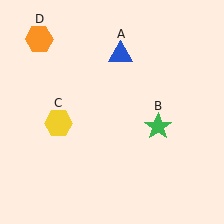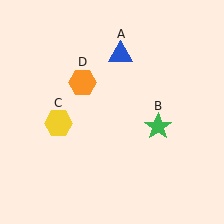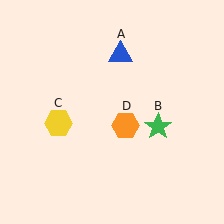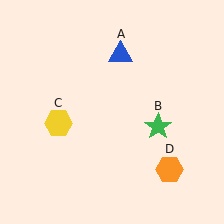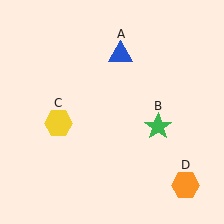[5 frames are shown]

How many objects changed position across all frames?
1 object changed position: orange hexagon (object D).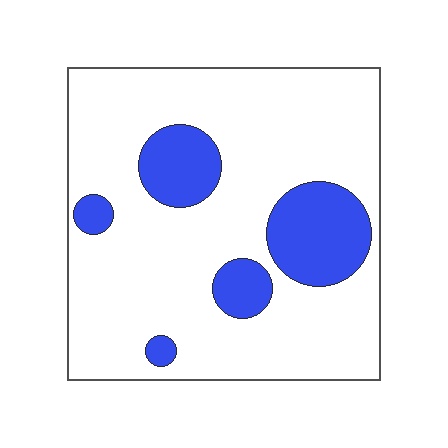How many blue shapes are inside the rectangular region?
5.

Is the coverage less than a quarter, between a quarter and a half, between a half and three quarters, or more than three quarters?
Less than a quarter.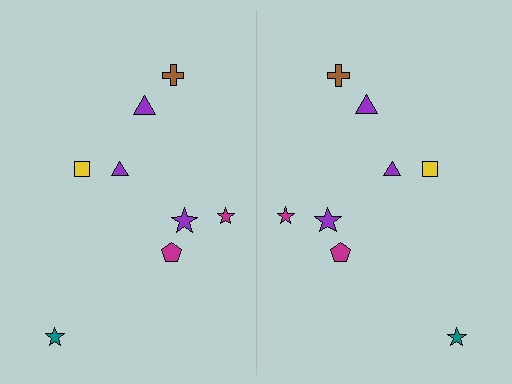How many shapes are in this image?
There are 16 shapes in this image.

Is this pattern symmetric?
Yes, this pattern has bilateral (reflection) symmetry.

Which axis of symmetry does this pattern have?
The pattern has a vertical axis of symmetry running through the center of the image.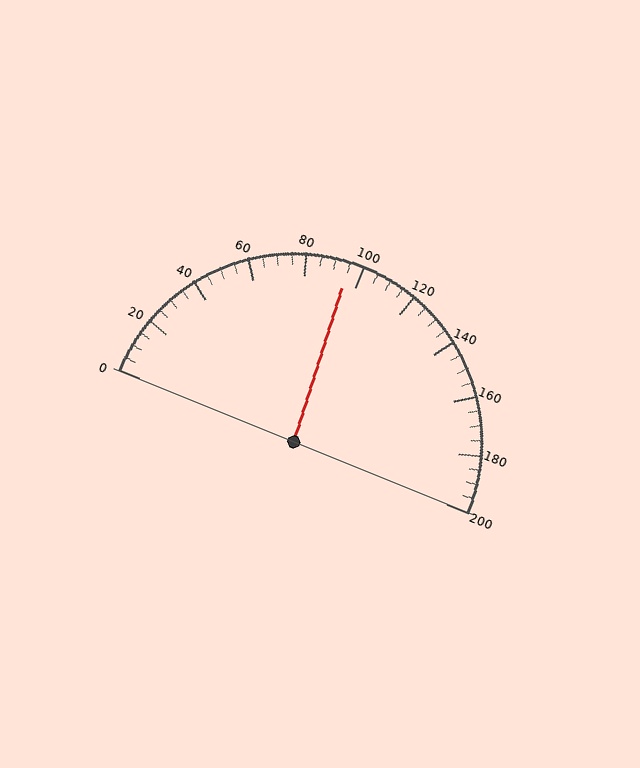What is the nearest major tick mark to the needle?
The nearest major tick mark is 100.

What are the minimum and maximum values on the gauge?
The gauge ranges from 0 to 200.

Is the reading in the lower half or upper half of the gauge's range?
The reading is in the lower half of the range (0 to 200).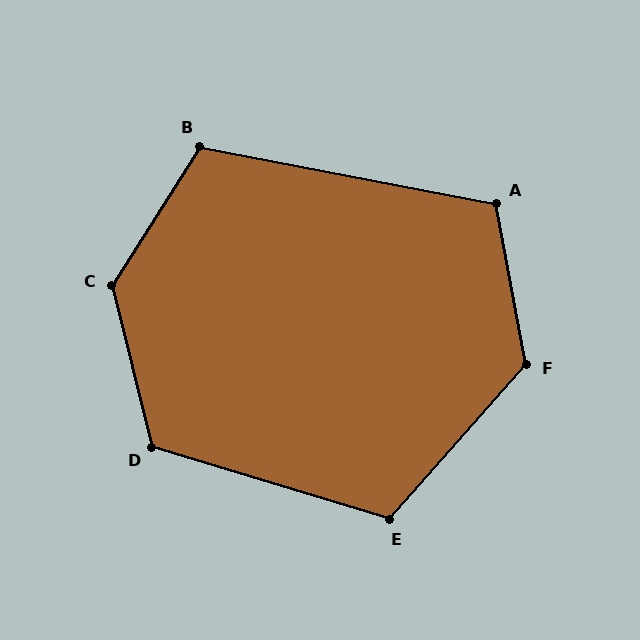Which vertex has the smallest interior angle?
B, at approximately 111 degrees.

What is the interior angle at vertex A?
Approximately 112 degrees (obtuse).